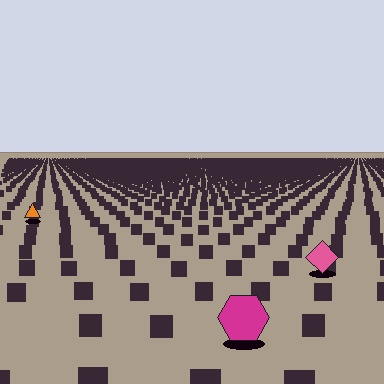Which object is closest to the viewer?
The magenta hexagon is closest. The texture marks near it are larger and more spread out.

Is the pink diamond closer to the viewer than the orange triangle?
Yes. The pink diamond is closer — you can tell from the texture gradient: the ground texture is coarser near it.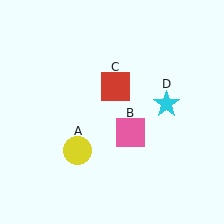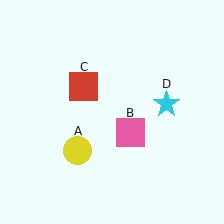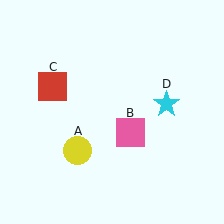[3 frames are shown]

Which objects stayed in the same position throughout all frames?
Yellow circle (object A) and pink square (object B) and cyan star (object D) remained stationary.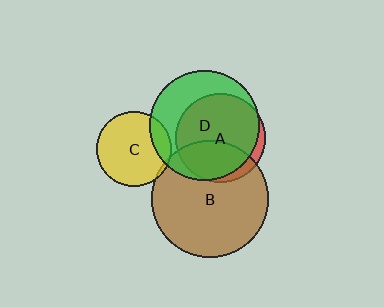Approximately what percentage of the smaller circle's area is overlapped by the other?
Approximately 90%.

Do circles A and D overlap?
Yes.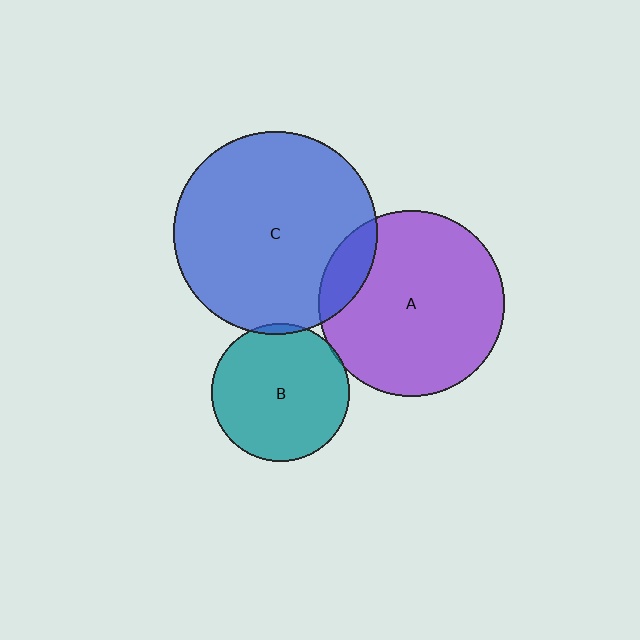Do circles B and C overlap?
Yes.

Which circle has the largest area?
Circle C (blue).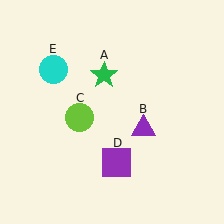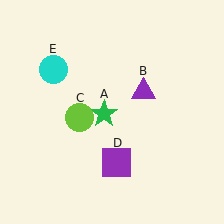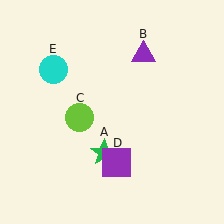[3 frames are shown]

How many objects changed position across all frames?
2 objects changed position: green star (object A), purple triangle (object B).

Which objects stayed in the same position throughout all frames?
Lime circle (object C) and purple square (object D) and cyan circle (object E) remained stationary.